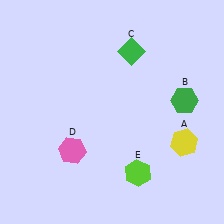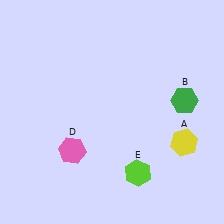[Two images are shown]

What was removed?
The green diamond (C) was removed in Image 2.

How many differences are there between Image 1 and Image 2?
There is 1 difference between the two images.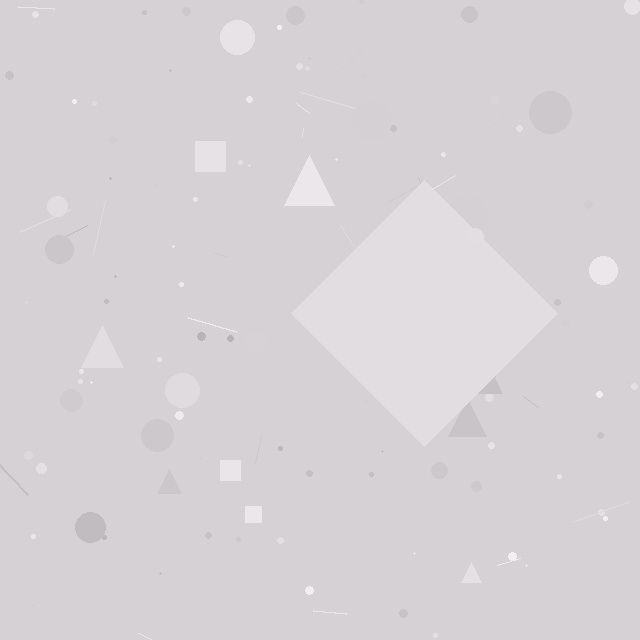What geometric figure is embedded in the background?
A diamond is embedded in the background.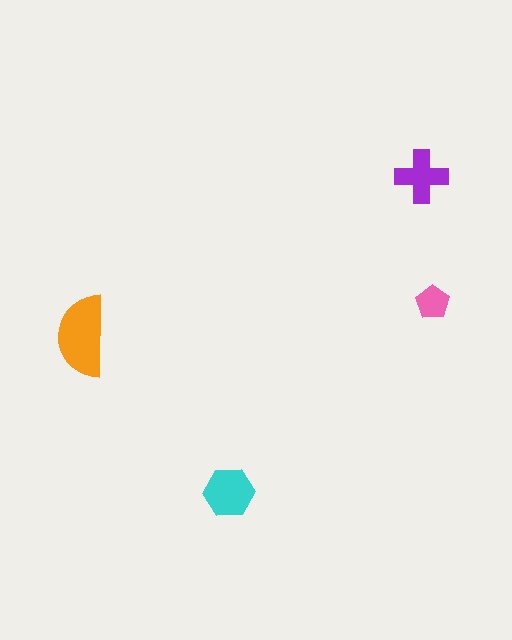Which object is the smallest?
The pink pentagon.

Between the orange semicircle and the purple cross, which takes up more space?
The orange semicircle.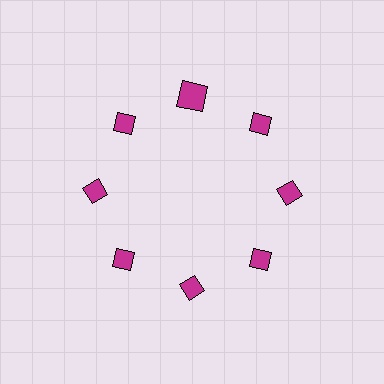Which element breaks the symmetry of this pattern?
The magenta square at roughly the 12 o'clock position breaks the symmetry. All other shapes are magenta diamonds.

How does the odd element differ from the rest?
It has a different shape: square instead of diamond.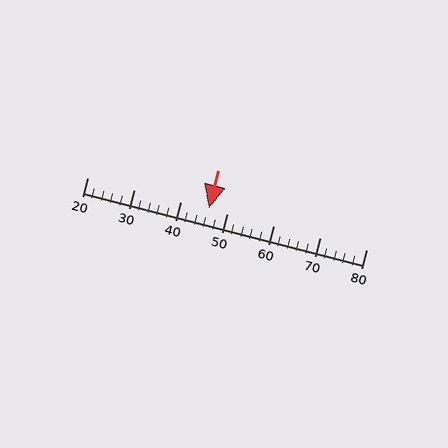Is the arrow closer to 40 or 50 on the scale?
The arrow is closer to 50.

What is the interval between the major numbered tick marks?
The major tick marks are spaced 10 units apart.